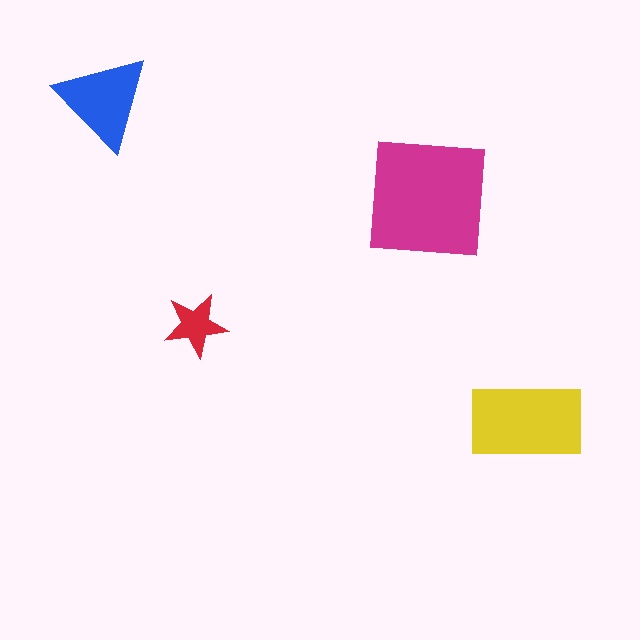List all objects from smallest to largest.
The red star, the blue triangle, the yellow rectangle, the magenta square.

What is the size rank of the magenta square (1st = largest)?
1st.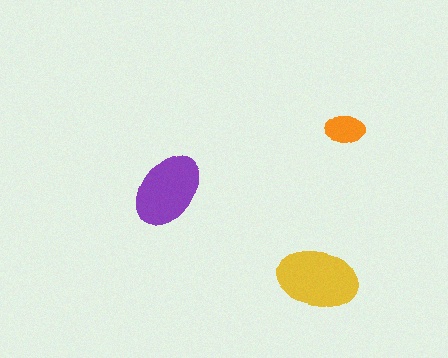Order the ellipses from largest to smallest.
the yellow one, the purple one, the orange one.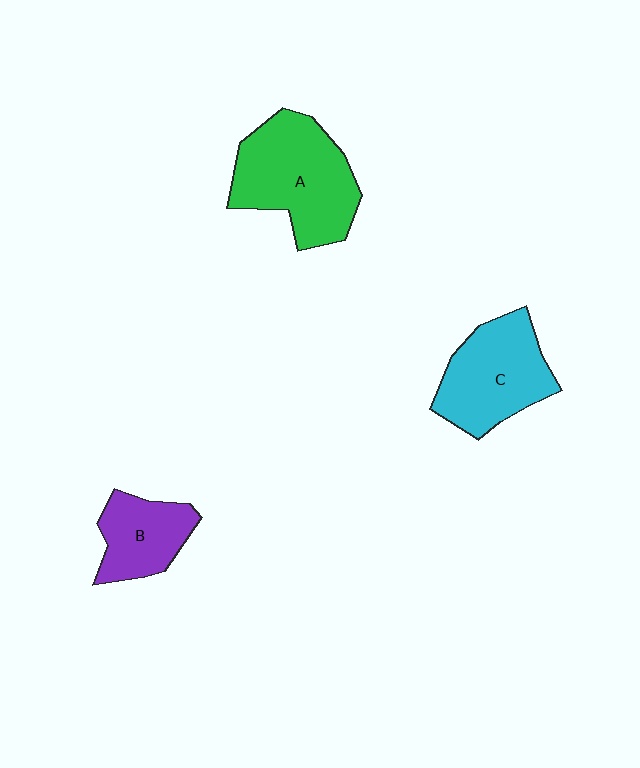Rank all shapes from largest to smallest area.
From largest to smallest: A (green), C (cyan), B (purple).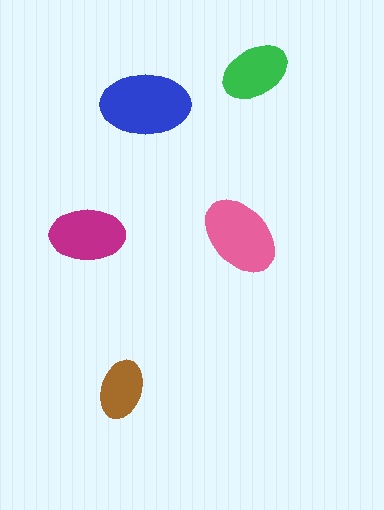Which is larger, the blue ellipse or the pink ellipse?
The blue one.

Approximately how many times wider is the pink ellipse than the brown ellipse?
About 1.5 times wider.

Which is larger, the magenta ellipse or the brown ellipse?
The magenta one.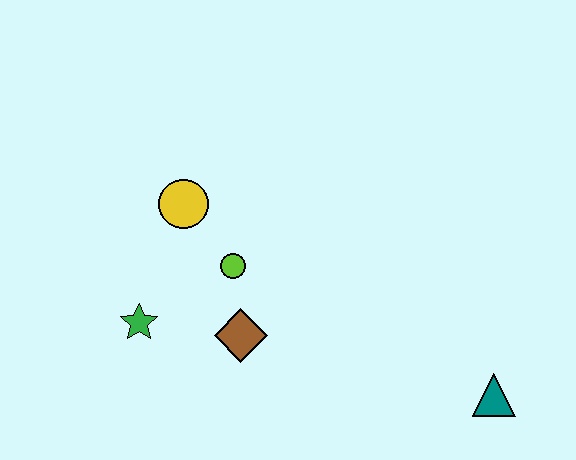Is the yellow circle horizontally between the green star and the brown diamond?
Yes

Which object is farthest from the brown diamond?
The teal triangle is farthest from the brown diamond.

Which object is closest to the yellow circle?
The lime circle is closest to the yellow circle.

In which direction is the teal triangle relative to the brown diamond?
The teal triangle is to the right of the brown diamond.